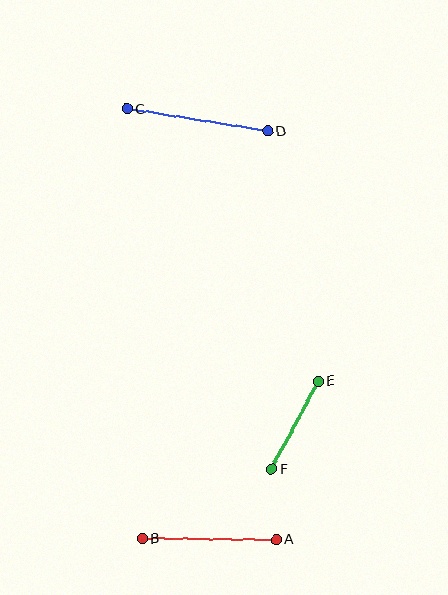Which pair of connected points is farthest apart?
Points C and D are farthest apart.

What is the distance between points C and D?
The distance is approximately 142 pixels.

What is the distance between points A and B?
The distance is approximately 134 pixels.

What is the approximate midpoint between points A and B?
The midpoint is at approximately (209, 539) pixels.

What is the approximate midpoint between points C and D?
The midpoint is at approximately (197, 120) pixels.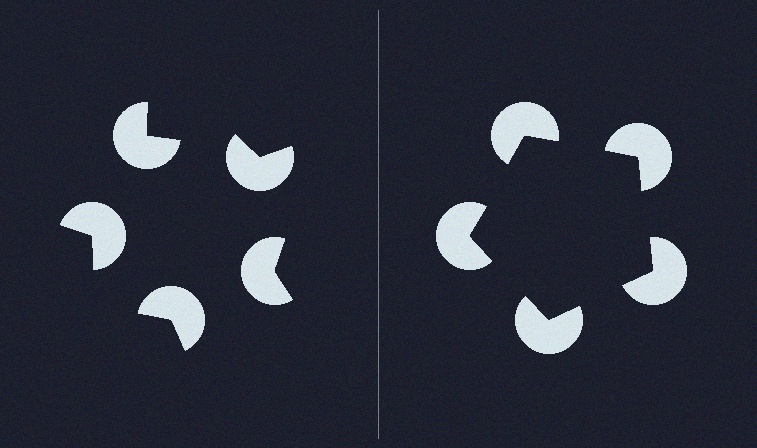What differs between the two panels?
The pac-man discs are positioned identically on both sides; only the wedge orientations differ. On the right they align to a pentagon; on the left they are misaligned.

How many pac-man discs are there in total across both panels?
10 — 5 on each side.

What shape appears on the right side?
An illusory pentagon.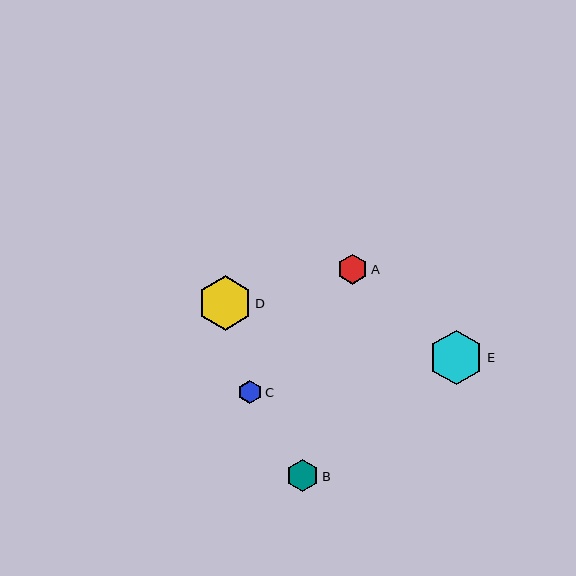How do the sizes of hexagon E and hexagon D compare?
Hexagon E and hexagon D are approximately the same size.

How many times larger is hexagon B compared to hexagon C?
Hexagon B is approximately 1.4 times the size of hexagon C.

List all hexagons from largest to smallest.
From largest to smallest: E, D, B, A, C.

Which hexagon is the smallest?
Hexagon C is the smallest with a size of approximately 23 pixels.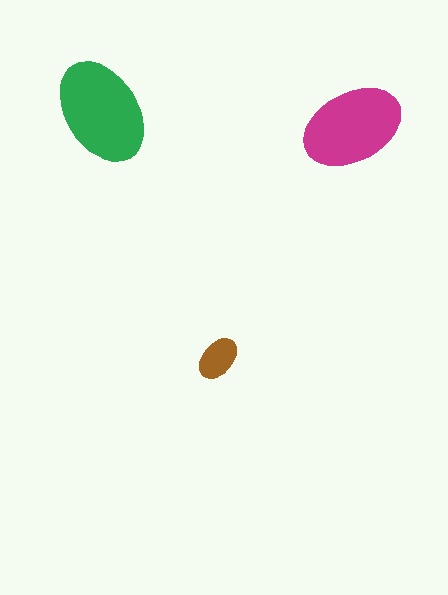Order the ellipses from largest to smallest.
the green one, the magenta one, the brown one.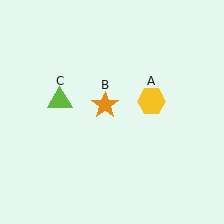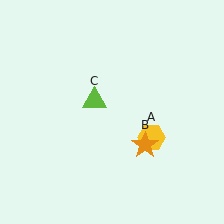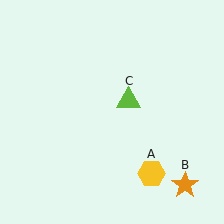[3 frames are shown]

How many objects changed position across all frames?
3 objects changed position: yellow hexagon (object A), orange star (object B), lime triangle (object C).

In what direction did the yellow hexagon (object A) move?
The yellow hexagon (object A) moved down.